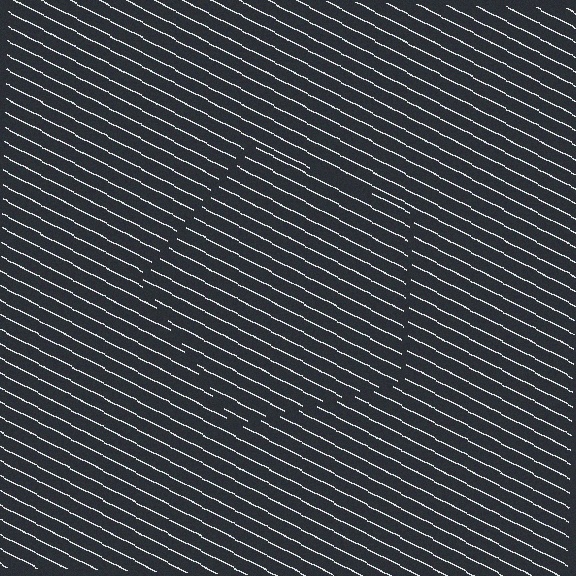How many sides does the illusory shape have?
5 sides — the line-ends trace a pentagon.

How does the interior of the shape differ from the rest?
The interior of the shape contains the same grating, shifted by half a period — the contour is defined by the phase discontinuity where line-ends from the inner and outer gratings abut.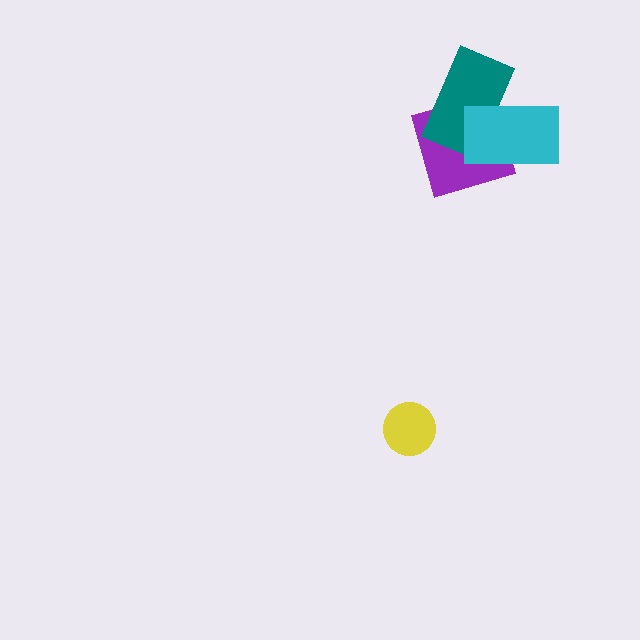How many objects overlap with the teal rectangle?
2 objects overlap with the teal rectangle.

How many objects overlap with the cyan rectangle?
2 objects overlap with the cyan rectangle.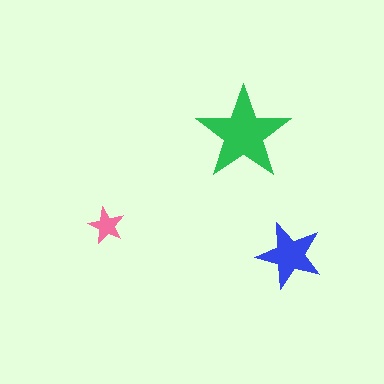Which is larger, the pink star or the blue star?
The blue one.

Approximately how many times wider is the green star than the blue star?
About 1.5 times wider.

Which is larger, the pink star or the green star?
The green one.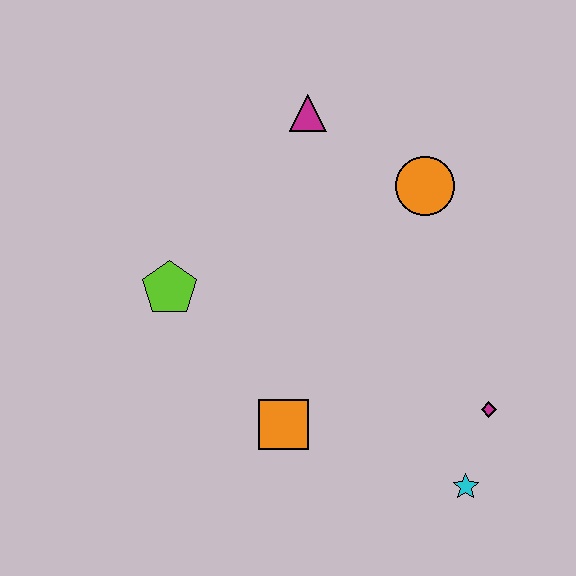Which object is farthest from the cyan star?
The magenta triangle is farthest from the cyan star.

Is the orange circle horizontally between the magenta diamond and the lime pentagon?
Yes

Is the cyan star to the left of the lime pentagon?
No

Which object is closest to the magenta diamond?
The cyan star is closest to the magenta diamond.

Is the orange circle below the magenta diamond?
No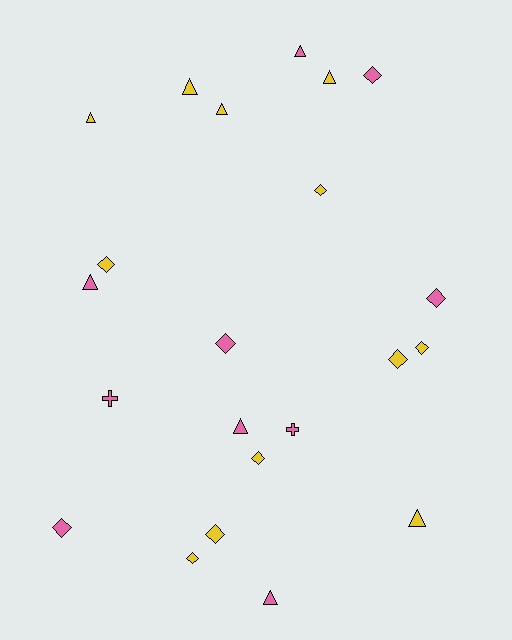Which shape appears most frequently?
Diamond, with 11 objects.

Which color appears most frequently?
Yellow, with 12 objects.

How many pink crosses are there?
There are 2 pink crosses.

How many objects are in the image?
There are 22 objects.